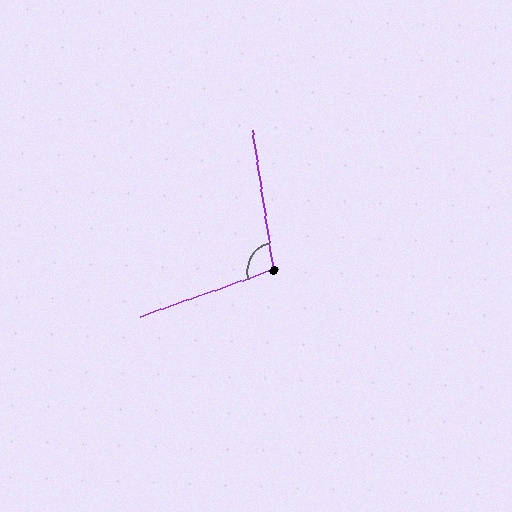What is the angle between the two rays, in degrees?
Approximately 101 degrees.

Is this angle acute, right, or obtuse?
It is obtuse.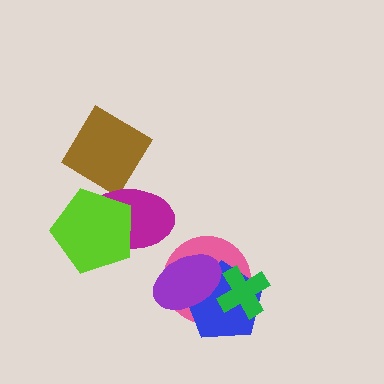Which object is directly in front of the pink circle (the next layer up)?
The blue pentagon is directly in front of the pink circle.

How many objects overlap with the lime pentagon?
2 objects overlap with the lime pentagon.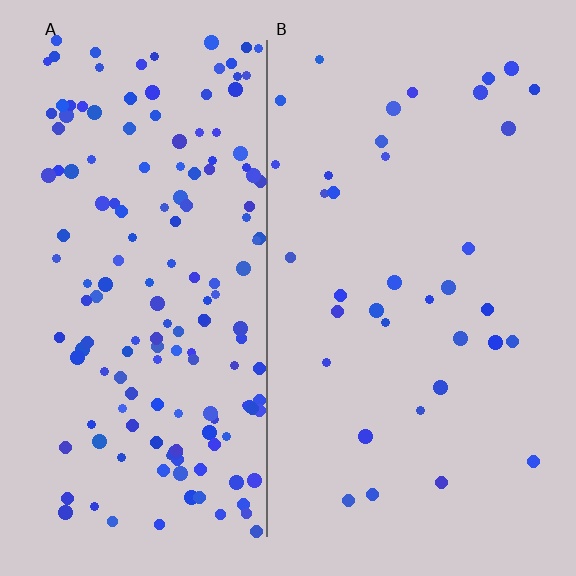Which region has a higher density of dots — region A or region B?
A (the left).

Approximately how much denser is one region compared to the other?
Approximately 4.4× — region A over region B.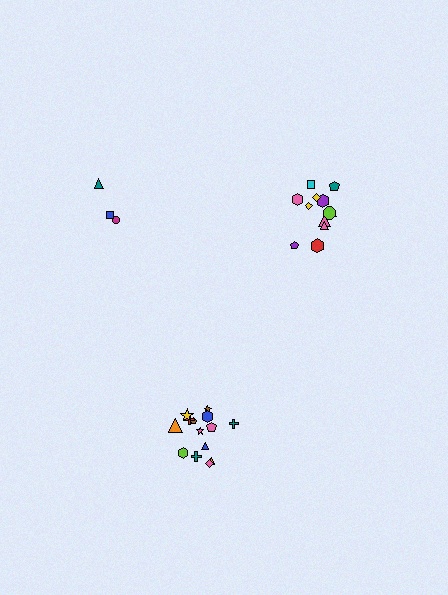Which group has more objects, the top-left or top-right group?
The top-right group.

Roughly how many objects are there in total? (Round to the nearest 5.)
Roughly 30 objects in total.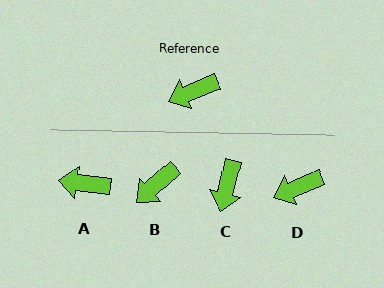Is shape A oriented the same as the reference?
No, it is off by about 29 degrees.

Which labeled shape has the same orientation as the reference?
D.